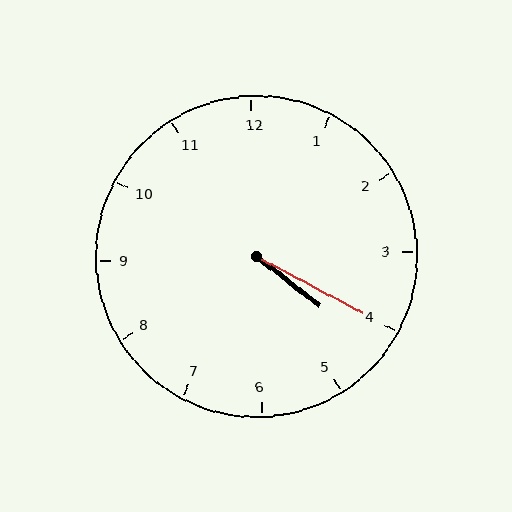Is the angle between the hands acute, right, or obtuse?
It is acute.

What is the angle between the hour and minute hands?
Approximately 10 degrees.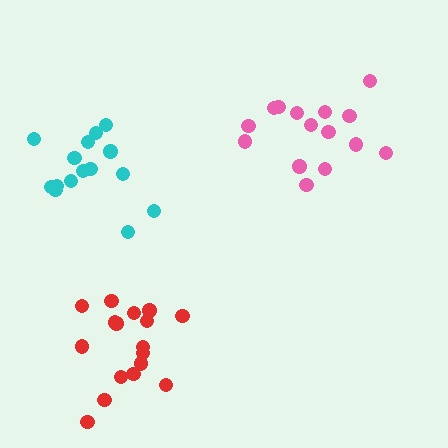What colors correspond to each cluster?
The clusters are colored: cyan, red, pink.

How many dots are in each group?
Group 1: 15 dots, Group 2: 17 dots, Group 3: 15 dots (47 total).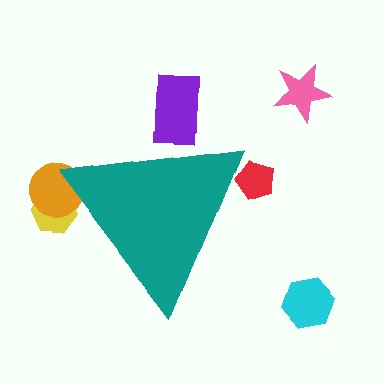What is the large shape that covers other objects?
A teal triangle.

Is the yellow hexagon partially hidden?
Yes, the yellow hexagon is partially hidden behind the teal triangle.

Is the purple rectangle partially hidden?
Yes, the purple rectangle is partially hidden behind the teal triangle.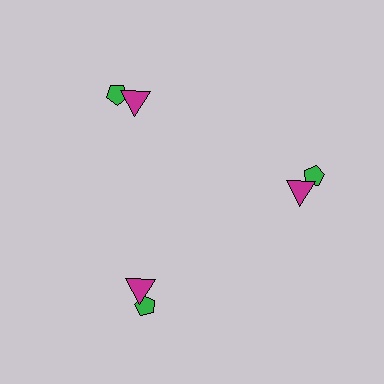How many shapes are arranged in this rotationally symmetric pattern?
There are 6 shapes, arranged in 3 groups of 2.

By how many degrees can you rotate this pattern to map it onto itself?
The pattern maps onto itself every 120 degrees of rotation.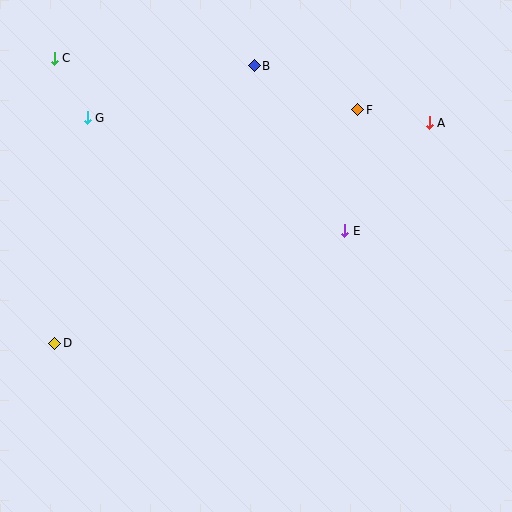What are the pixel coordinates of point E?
Point E is at (345, 231).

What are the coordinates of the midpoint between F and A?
The midpoint between F and A is at (393, 116).